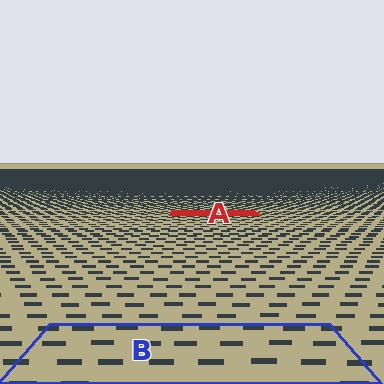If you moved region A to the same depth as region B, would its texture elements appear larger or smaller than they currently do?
They would appear larger. At a closer depth, the same texture elements are projected at a bigger on-screen size.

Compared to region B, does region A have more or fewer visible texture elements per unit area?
Region A has more texture elements per unit area — they are packed more densely because it is farther away.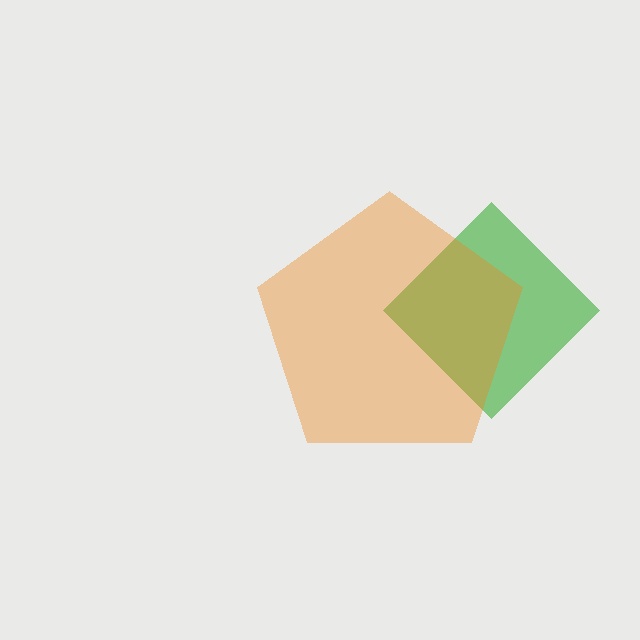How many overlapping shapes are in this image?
There are 2 overlapping shapes in the image.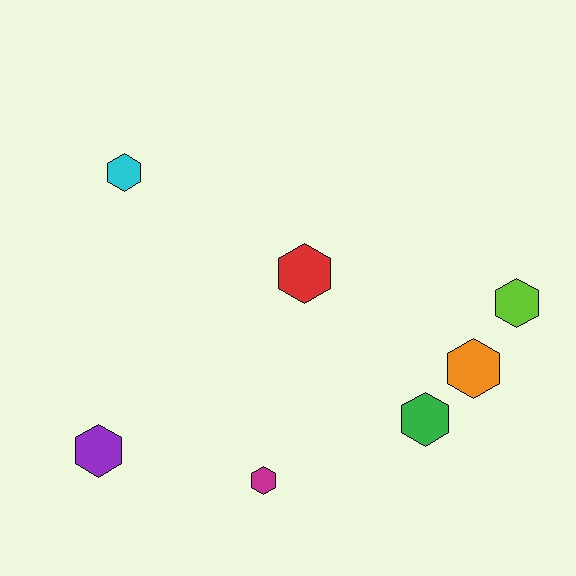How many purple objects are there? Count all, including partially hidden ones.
There is 1 purple object.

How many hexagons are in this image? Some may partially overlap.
There are 7 hexagons.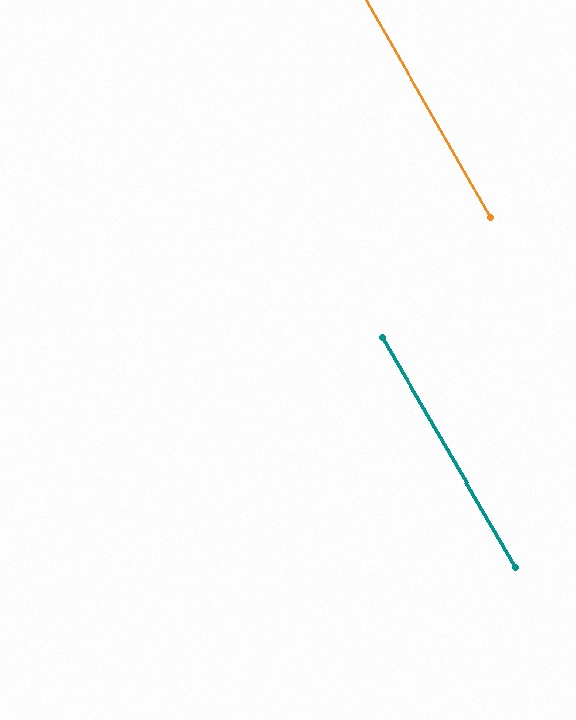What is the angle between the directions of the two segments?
Approximately 0 degrees.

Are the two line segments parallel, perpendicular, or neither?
Parallel — their directions differ by only 0.5°.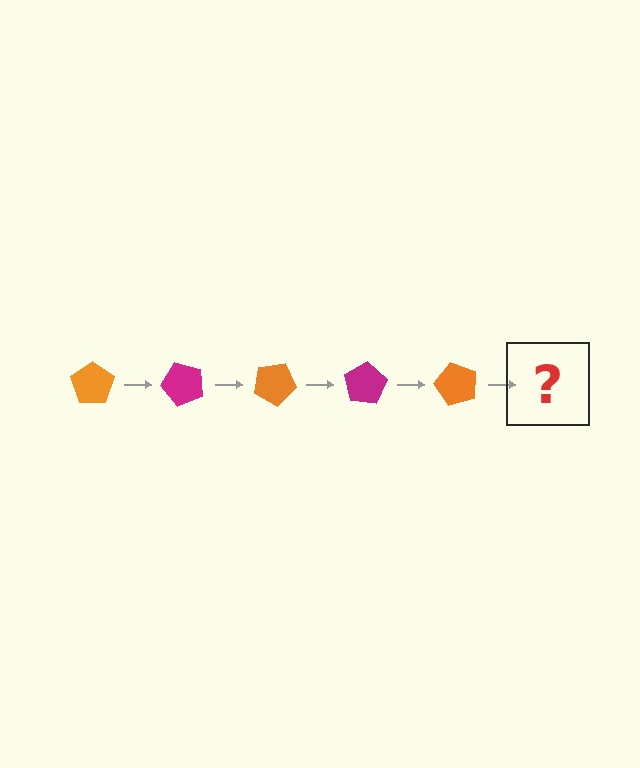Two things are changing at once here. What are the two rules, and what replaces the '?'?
The two rules are that it rotates 50 degrees each step and the color cycles through orange and magenta. The '?' should be a magenta pentagon, rotated 250 degrees from the start.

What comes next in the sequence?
The next element should be a magenta pentagon, rotated 250 degrees from the start.